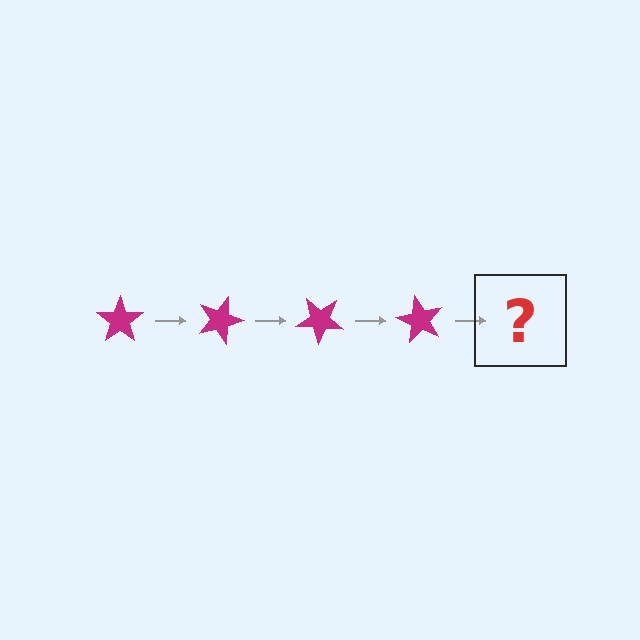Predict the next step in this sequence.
The next step is a magenta star rotated 80 degrees.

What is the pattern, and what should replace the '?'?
The pattern is that the star rotates 20 degrees each step. The '?' should be a magenta star rotated 80 degrees.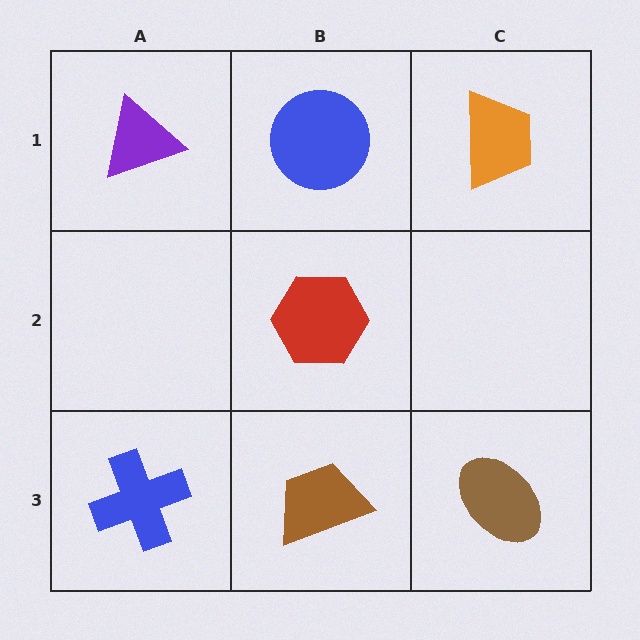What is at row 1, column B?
A blue circle.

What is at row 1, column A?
A purple triangle.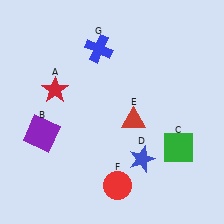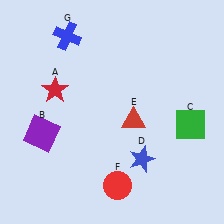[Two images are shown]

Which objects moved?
The objects that moved are: the green square (C), the blue cross (G).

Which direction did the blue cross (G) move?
The blue cross (G) moved left.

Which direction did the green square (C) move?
The green square (C) moved up.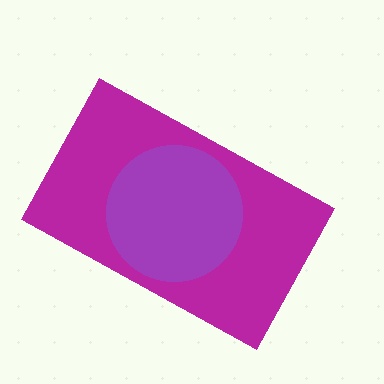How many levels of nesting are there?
2.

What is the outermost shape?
The magenta rectangle.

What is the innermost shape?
The purple circle.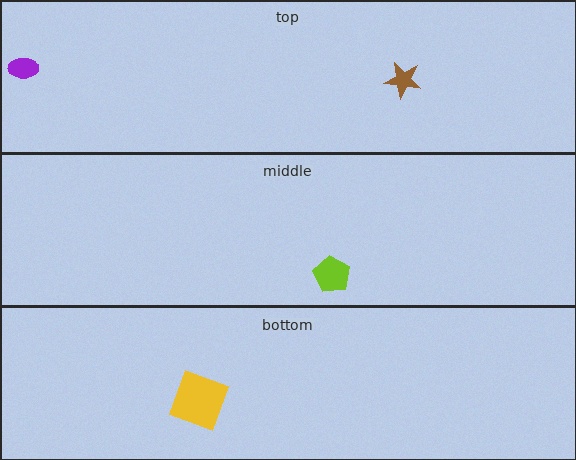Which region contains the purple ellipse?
The top region.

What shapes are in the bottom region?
The yellow square.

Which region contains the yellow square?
The bottom region.